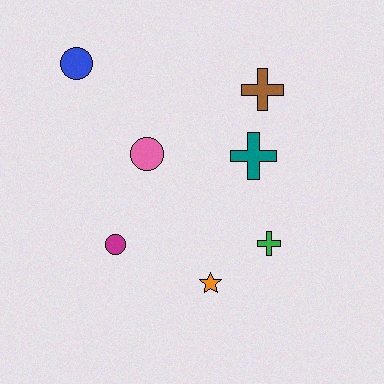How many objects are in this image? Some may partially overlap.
There are 7 objects.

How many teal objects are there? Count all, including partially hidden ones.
There is 1 teal object.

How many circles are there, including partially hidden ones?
There are 3 circles.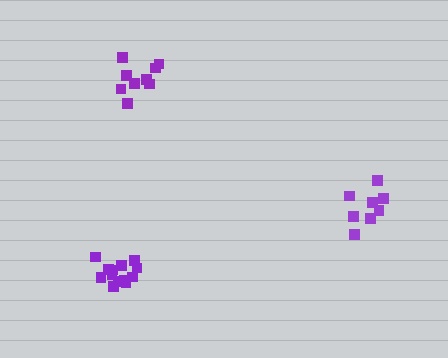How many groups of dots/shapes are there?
There are 3 groups.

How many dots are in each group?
Group 1: 13 dots, Group 2: 8 dots, Group 3: 9 dots (30 total).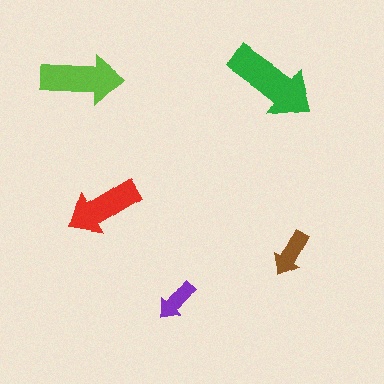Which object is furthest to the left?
The lime arrow is leftmost.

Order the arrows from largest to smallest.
the green one, the lime one, the red one, the brown one, the purple one.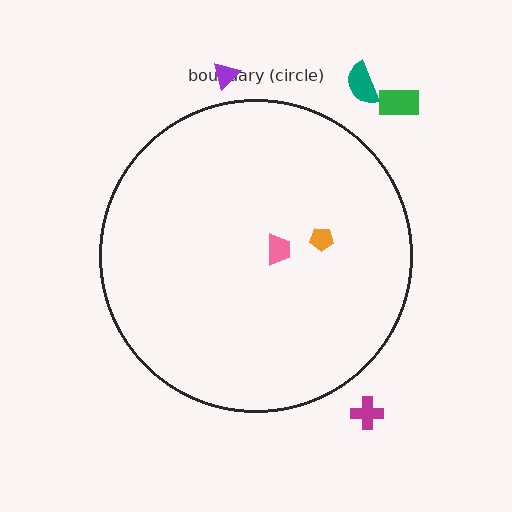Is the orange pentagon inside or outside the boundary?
Inside.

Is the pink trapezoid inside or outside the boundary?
Inside.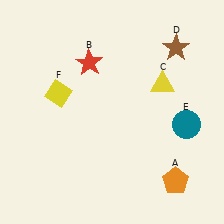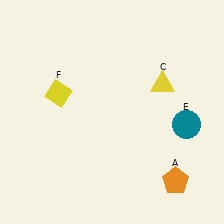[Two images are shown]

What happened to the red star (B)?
The red star (B) was removed in Image 2. It was in the top-left area of Image 1.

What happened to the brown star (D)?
The brown star (D) was removed in Image 2. It was in the top-right area of Image 1.